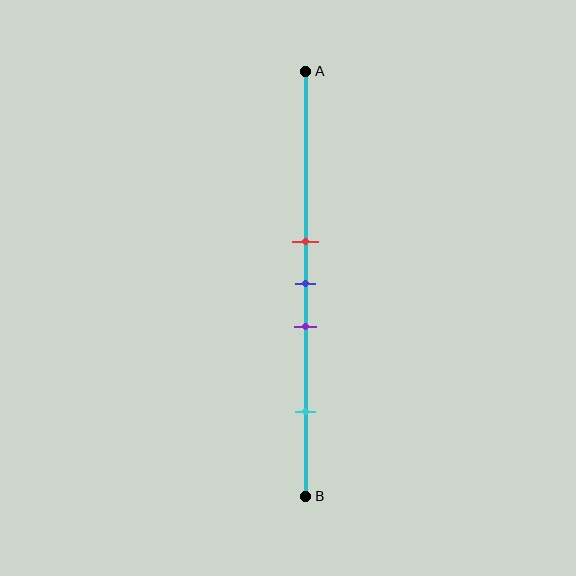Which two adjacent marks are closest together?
The red and blue marks are the closest adjacent pair.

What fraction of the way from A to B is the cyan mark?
The cyan mark is approximately 80% (0.8) of the way from A to B.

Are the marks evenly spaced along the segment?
No, the marks are not evenly spaced.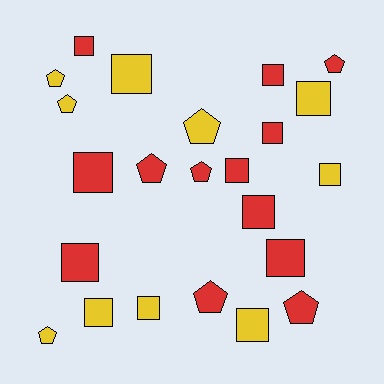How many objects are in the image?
There are 23 objects.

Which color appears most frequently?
Red, with 13 objects.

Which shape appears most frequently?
Square, with 14 objects.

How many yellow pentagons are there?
There are 4 yellow pentagons.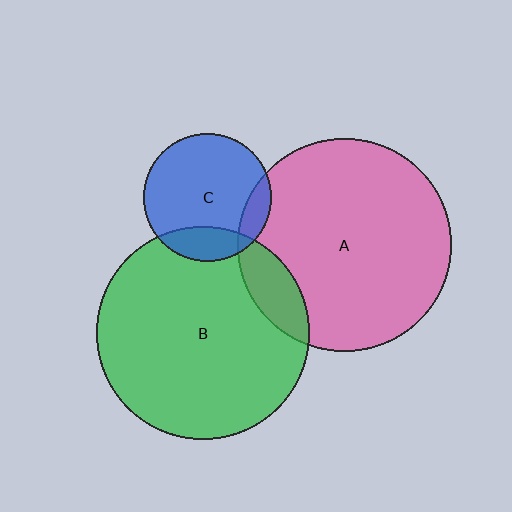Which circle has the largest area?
Circle B (green).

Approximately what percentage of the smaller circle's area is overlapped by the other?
Approximately 10%.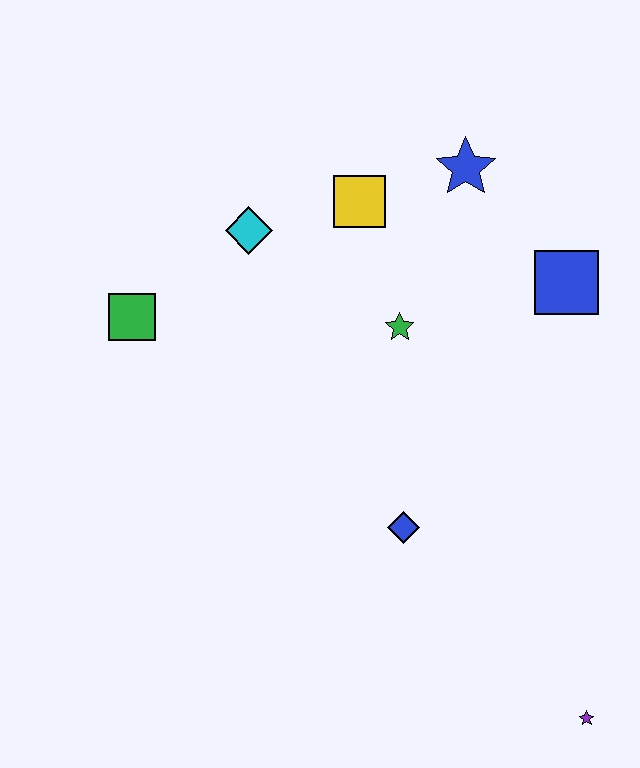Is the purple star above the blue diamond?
No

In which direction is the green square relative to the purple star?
The green square is to the left of the purple star.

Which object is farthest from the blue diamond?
The blue star is farthest from the blue diamond.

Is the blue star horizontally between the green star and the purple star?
Yes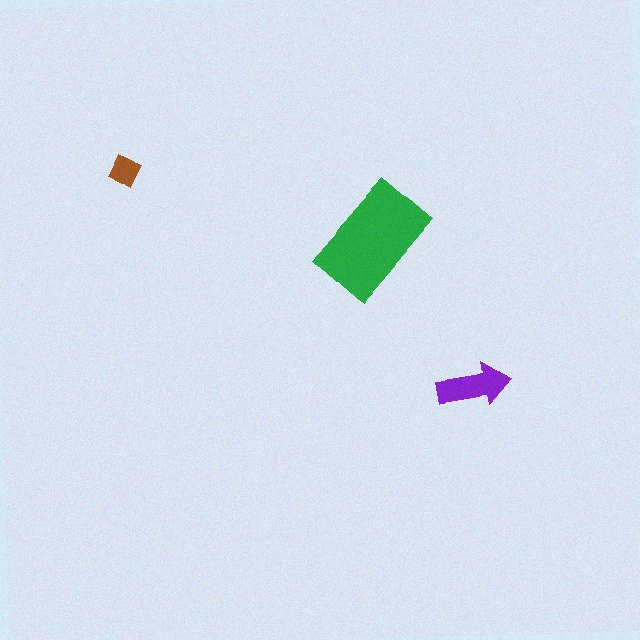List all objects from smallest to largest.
The brown diamond, the purple arrow, the green rectangle.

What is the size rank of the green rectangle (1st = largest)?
1st.